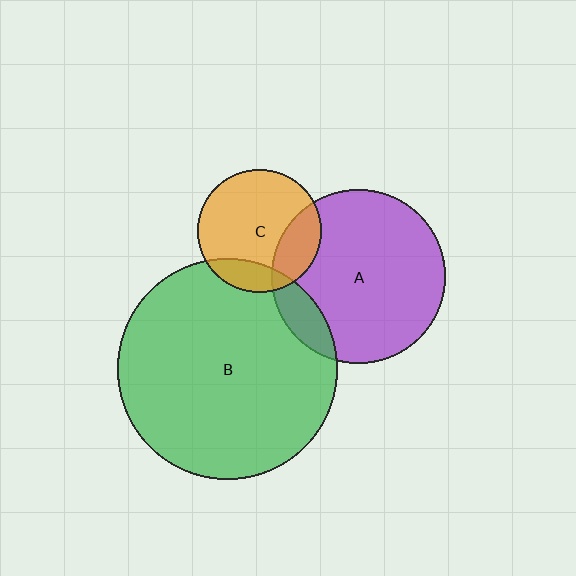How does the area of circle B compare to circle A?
Approximately 1.6 times.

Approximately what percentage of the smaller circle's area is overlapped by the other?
Approximately 10%.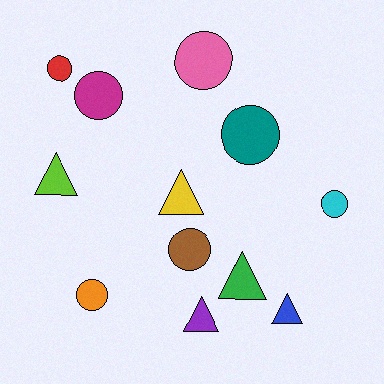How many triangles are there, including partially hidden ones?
There are 5 triangles.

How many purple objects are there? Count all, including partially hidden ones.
There is 1 purple object.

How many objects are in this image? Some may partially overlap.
There are 12 objects.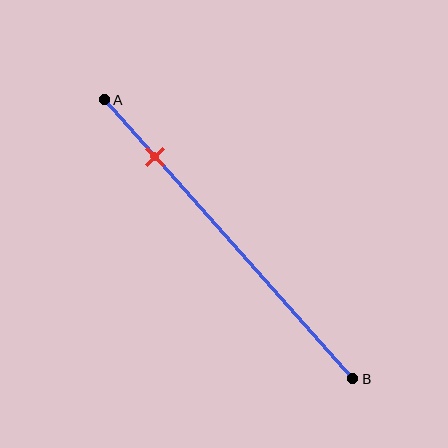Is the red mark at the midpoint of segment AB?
No, the mark is at about 20% from A, not at the 50% midpoint.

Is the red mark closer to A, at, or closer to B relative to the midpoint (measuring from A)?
The red mark is closer to point A than the midpoint of segment AB.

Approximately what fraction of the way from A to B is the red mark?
The red mark is approximately 20% of the way from A to B.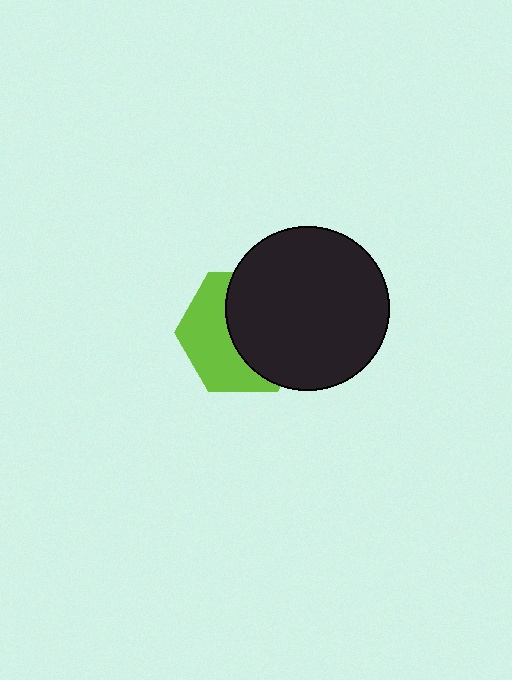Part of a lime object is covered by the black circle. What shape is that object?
It is a hexagon.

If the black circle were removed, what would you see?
You would see the complete lime hexagon.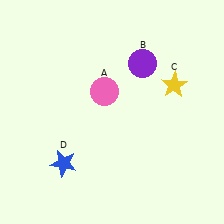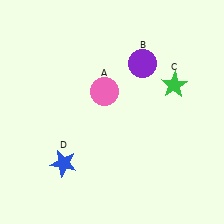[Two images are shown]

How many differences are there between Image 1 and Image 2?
There is 1 difference between the two images.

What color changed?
The star (C) changed from yellow in Image 1 to green in Image 2.